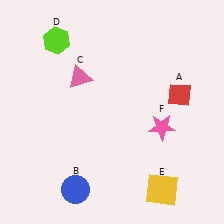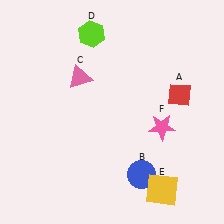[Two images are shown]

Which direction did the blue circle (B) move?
The blue circle (B) moved right.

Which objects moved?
The objects that moved are: the blue circle (B), the lime hexagon (D).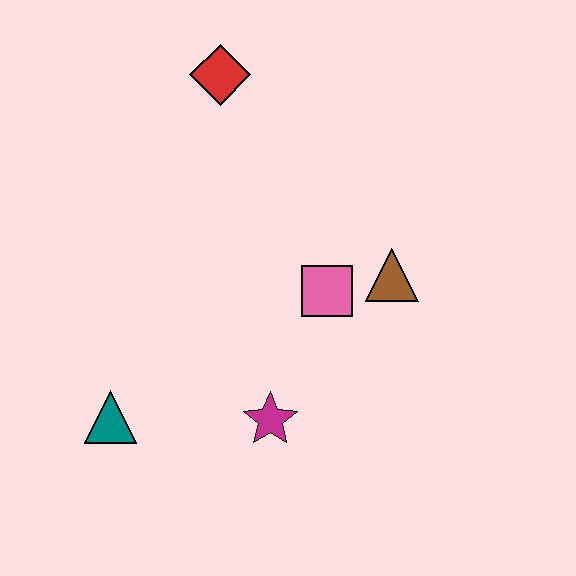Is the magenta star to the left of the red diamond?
No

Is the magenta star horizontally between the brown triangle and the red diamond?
Yes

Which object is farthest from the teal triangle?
The red diamond is farthest from the teal triangle.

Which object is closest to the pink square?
The brown triangle is closest to the pink square.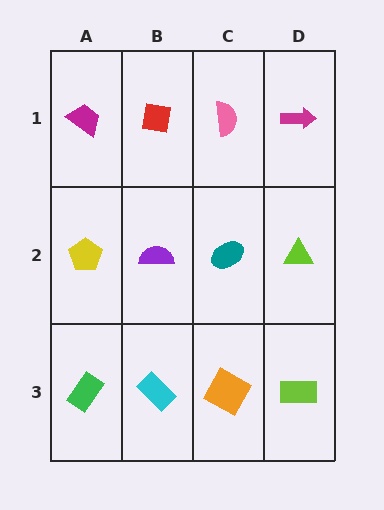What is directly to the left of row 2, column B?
A yellow pentagon.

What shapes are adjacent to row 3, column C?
A teal ellipse (row 2, column C), a cyan rectangle (row 3, column B), a lime rectangle (row 3, column D).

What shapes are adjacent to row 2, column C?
A pink semicircle (row 1, column C), an orange square (row 3, column C), a purple semicircle (row 2, column B), a lime triangle (row 2, column D).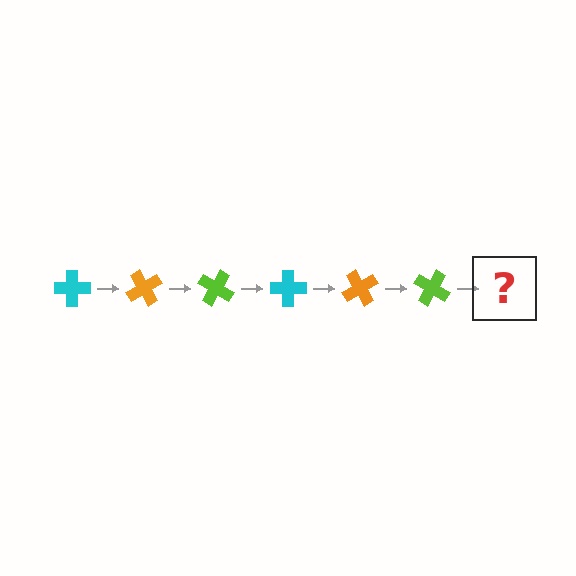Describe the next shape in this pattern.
It should be a cyan cross, rotated 360 degrees from the start.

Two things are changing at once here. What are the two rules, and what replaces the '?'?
The two rules are that it rotates 60 degrees each step and the color cycles through cyan, orange, and lime. The '?' should be a cyan cross, rotated 360 degrees from the start.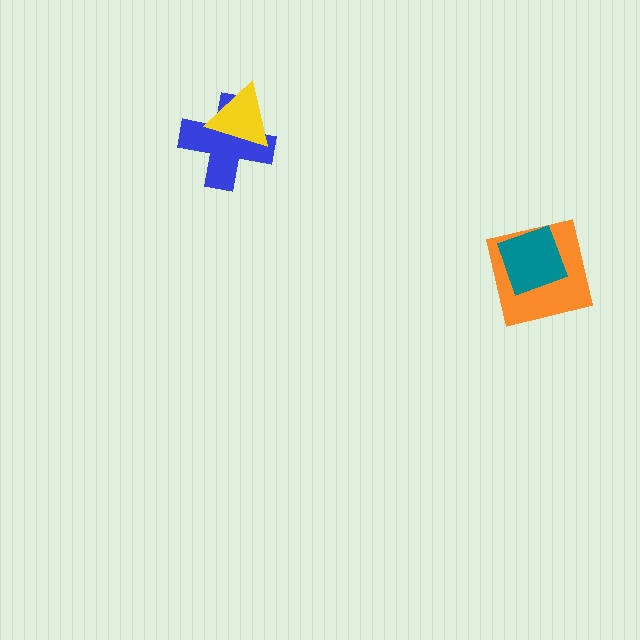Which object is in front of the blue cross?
The yellow triangle is in front of the blue cross.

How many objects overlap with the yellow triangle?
1 object overlaps with the yellow triangle.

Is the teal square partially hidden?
No, no other shape covers it.